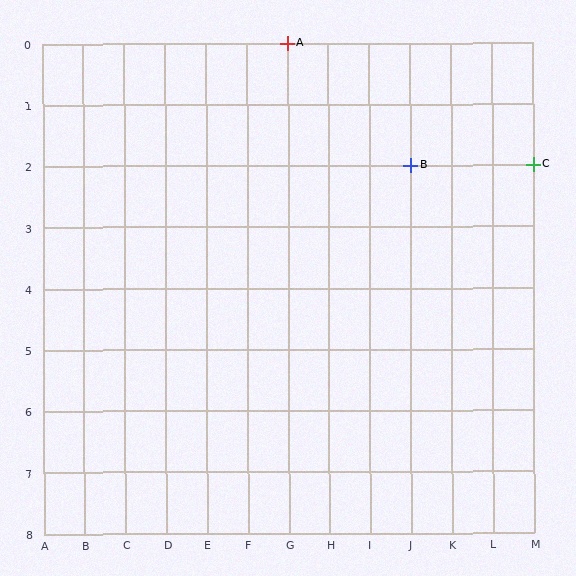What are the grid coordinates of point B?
Point B is at grid coordinates (J, 2).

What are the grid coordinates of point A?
Point A is at grid coordinates (G, 0).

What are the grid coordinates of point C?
Point C is at grid coordinates (M, 2).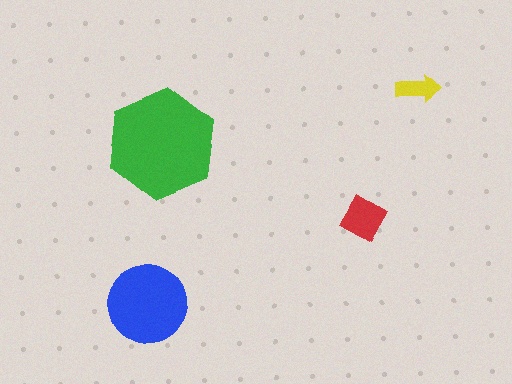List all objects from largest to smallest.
The green hexagon, the blue circle, the red square, the yellow arrow.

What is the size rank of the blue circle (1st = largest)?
2nd.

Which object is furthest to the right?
The yellow arrow is rightmost.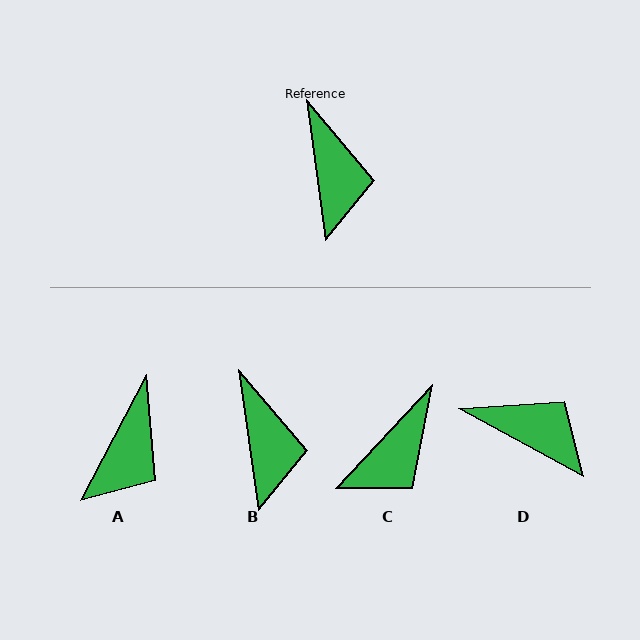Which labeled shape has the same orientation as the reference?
B.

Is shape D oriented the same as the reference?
No, it is off by about 53 degrees.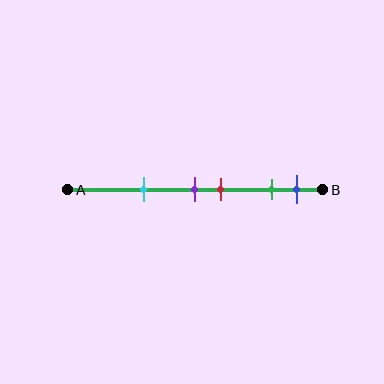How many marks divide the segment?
There are 5 marks dividing the segment.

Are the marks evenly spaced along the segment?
No, the marks are not evenly spaced.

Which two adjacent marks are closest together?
The purple and red marks are the closest adjacent pair.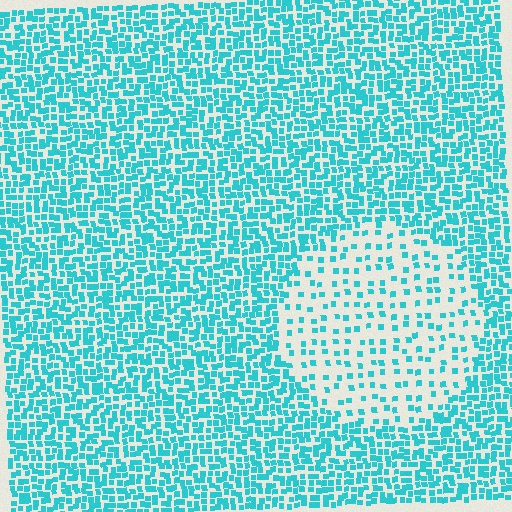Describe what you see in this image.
The image contains small cyan elements arranged at two different densities. A circle-shaped region is visible where the elements are less densely packed than the surrounding area.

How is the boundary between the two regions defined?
The boundary is defined by a change in element density (approximately 2.7x ratio). All elements are the same color, size, and shape.